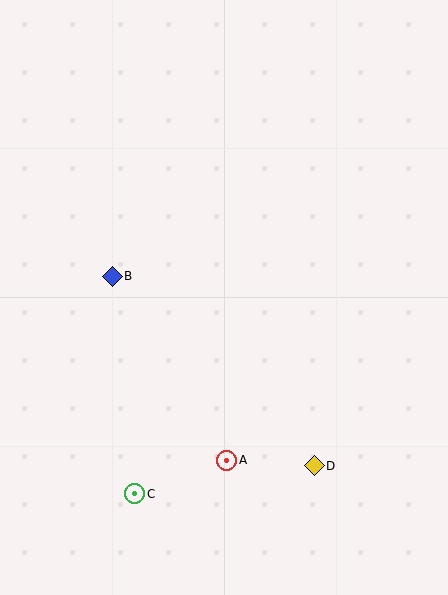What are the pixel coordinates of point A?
Point A is at (227, 461).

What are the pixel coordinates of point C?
Point C is at (135, 494).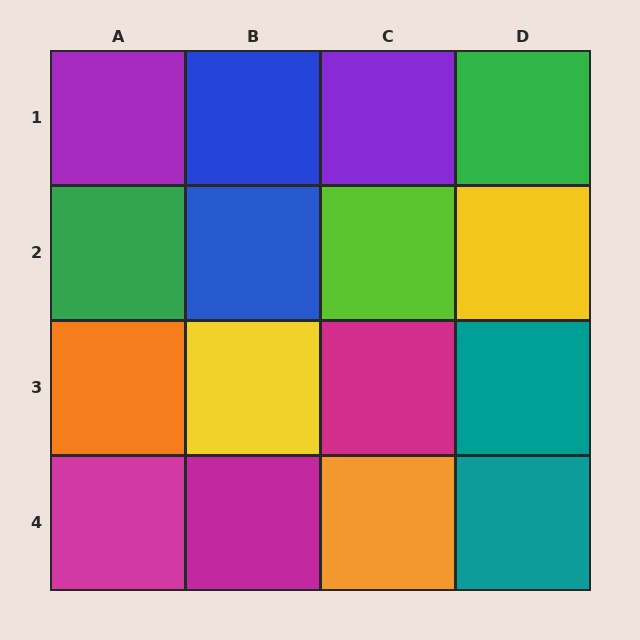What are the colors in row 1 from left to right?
Purple, blue, purple, green.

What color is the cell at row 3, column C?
Magenta.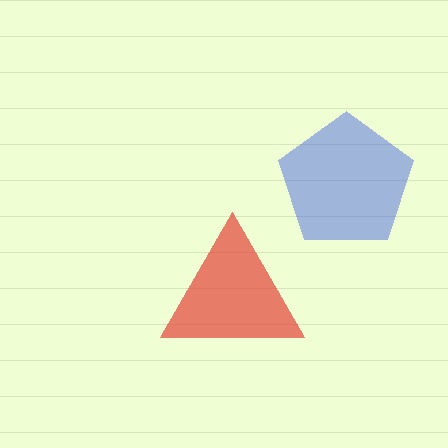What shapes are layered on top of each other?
The layered shapes are: a blue pentagon, a red triangle.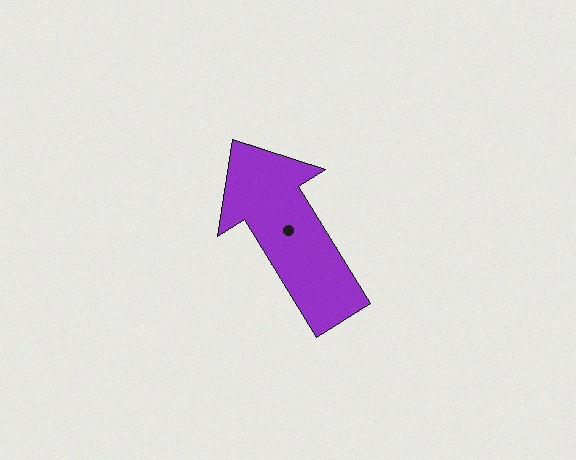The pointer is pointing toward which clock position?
Roughly 11 o'clock.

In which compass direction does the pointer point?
Northwest.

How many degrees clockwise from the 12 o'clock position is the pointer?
Approximately 328 degrees.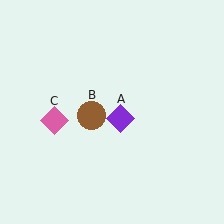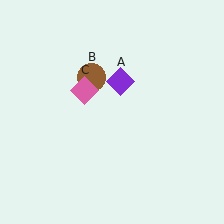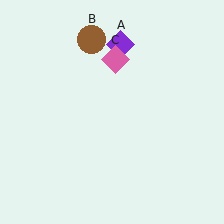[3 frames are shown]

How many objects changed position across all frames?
3 objects changed position: purple diamond (object A), brown circle (object B), pink diamond (object C).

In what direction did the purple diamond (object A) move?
The purple diamond (object A) moved up.